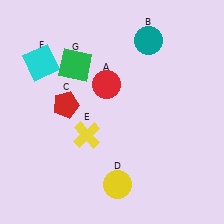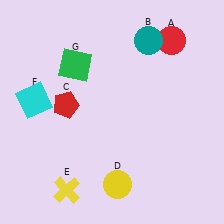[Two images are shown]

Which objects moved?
The objects that moved are: the red circle (A), the yellow cross (E), the cyan square (F).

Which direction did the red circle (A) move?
The red circle (A) moved right.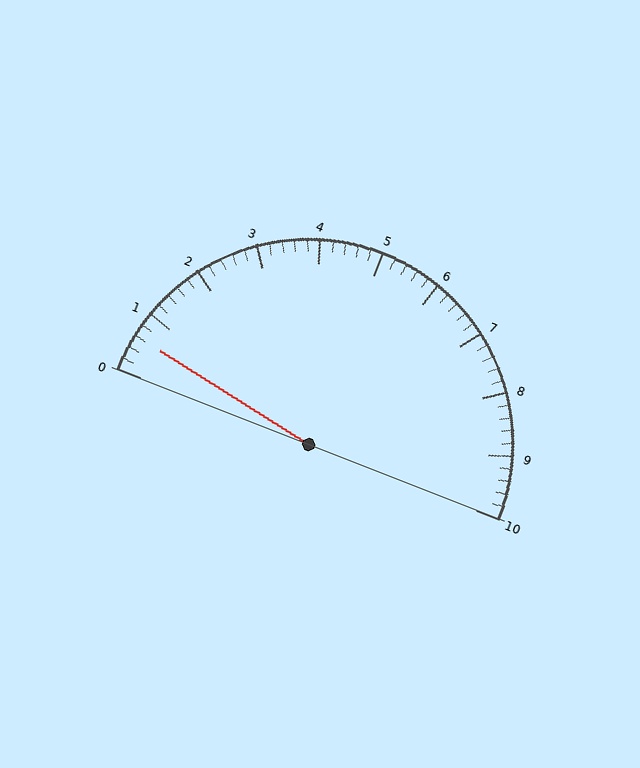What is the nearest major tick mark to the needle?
The nearest major tick mark is 1.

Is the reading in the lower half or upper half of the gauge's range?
The reading is in the lower half of the range (0 to 10).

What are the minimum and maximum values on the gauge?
The gauge ranges from 0 to 10.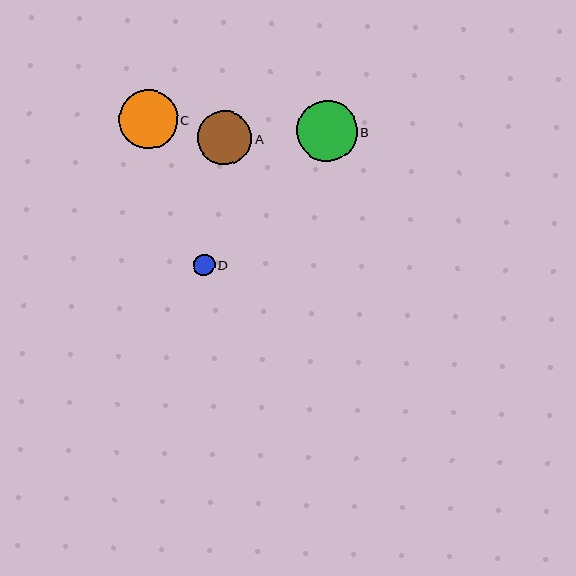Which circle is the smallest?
Circle D is the smallest with a size of approximately 22 pixels.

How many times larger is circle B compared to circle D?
Circle B is approximately 2.8 times the size of circle D.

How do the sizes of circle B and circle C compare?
Circle B and circle C are approximately the same size.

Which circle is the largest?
Circle B is the largest with a size of approximately 61 pixels.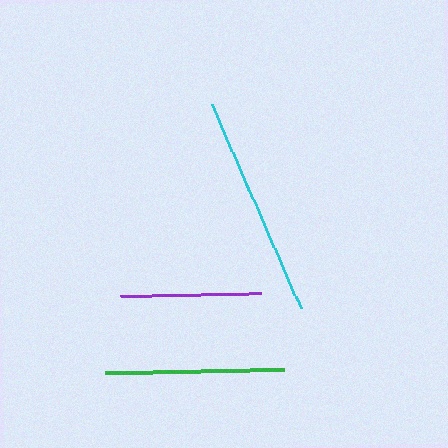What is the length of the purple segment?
The purple segment is approximately 141 pixels long.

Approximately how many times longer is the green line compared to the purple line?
The green line is approximately 1.3 times the length of the purple line.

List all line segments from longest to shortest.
From longest to shortest: cyan, green, purple.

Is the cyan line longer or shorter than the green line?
The cyan line is longer than the green line.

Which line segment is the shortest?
The purple line is the shortest at approximately 141 pixels.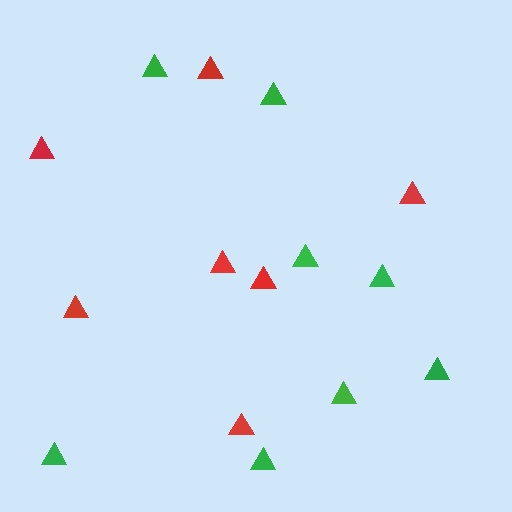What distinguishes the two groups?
There are 2 groups: one group of green triangles (8) and one group of red triangles (7).